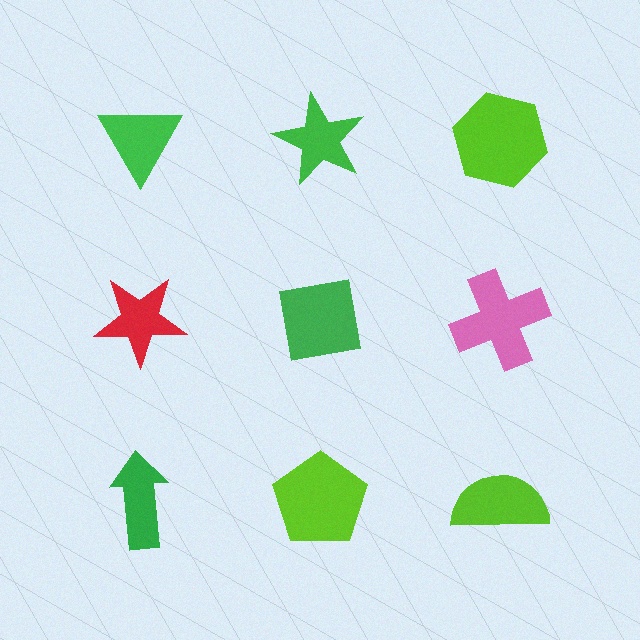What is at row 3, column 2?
A lime pentagon.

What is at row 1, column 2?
A green star.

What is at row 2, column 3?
A pink cross.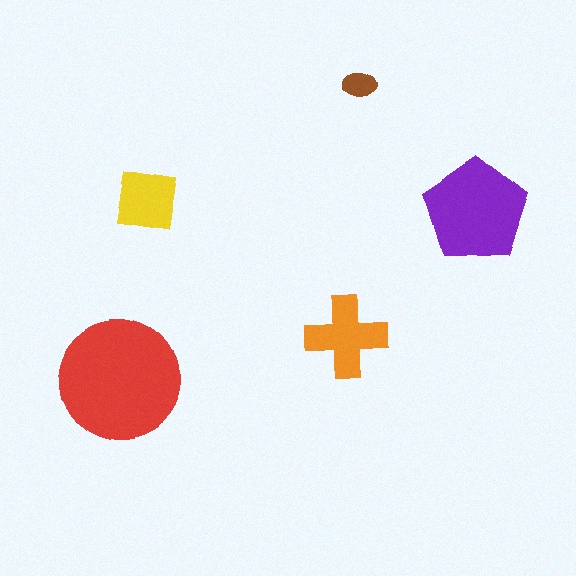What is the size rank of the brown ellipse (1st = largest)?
5th.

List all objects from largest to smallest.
The red circle, the purple pentagon, the orange cross, the yellow square, the brown ellipse.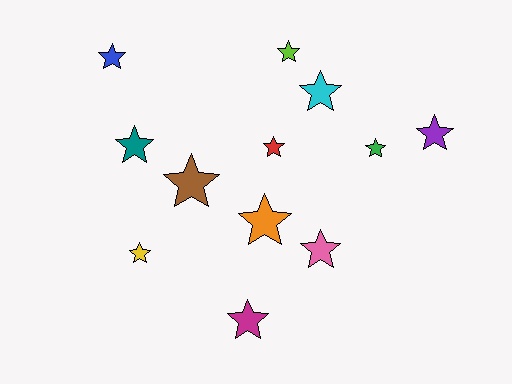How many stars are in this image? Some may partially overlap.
There are 12 stars.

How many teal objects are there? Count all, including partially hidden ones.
There is 1 teal object.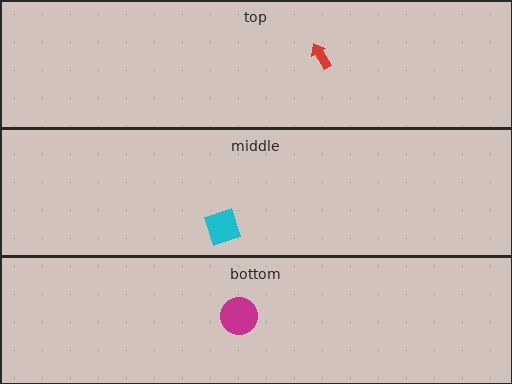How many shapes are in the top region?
1.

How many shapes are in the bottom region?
1.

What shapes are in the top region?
The red arrow.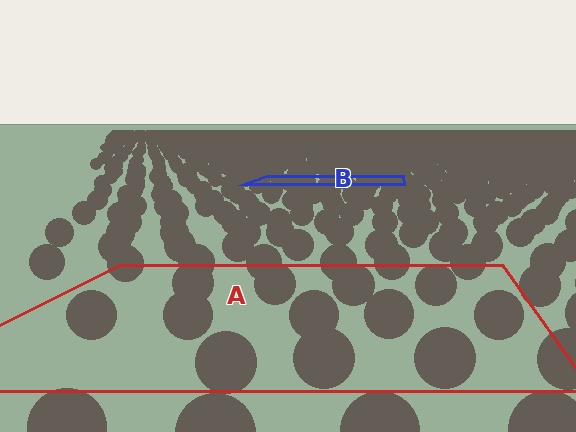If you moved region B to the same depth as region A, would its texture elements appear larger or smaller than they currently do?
They would appear larger. At a closer depth, the same texture elements are projected at a bigger on-screen size.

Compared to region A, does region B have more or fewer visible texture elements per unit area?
Region B has more texture elements per unit area — they are packed more densely because it is farther away.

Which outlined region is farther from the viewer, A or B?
Region B is farther from the viewer — the texture elements inside it appear smaller and more densely packed.